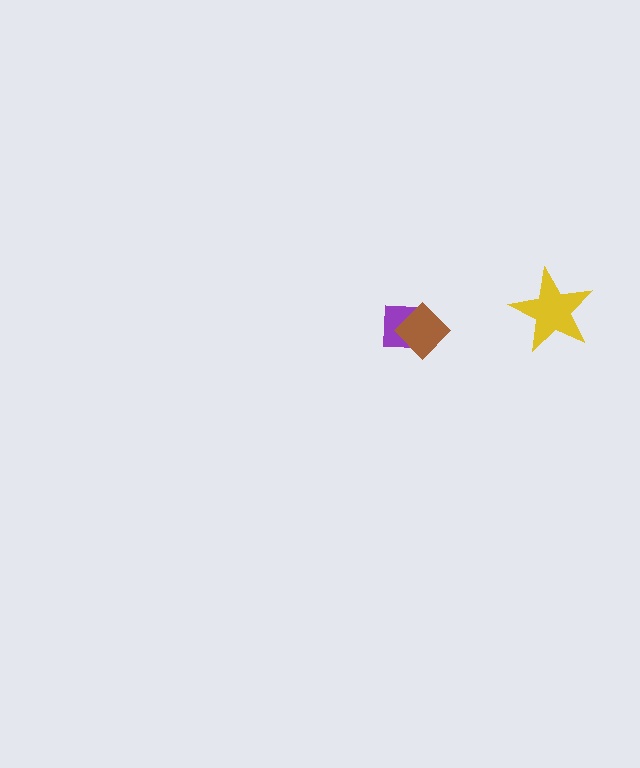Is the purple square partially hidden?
Yes, it is partially covered by another shape.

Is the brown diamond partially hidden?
No, no other shape covers it.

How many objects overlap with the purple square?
1 object overlaps with the purple square.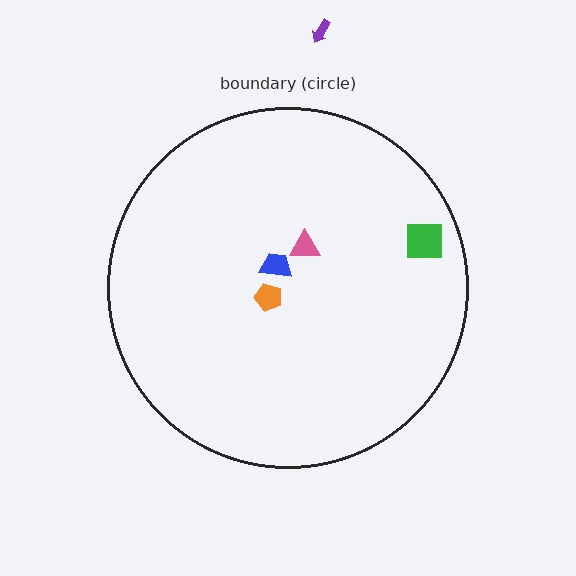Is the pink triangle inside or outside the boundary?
Inside.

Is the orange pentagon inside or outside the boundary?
Inside.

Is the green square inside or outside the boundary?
Inside.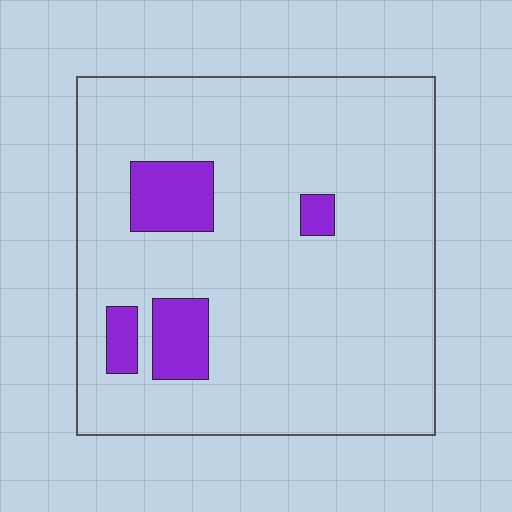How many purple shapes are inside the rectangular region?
4.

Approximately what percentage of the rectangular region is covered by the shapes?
Approximately 10%.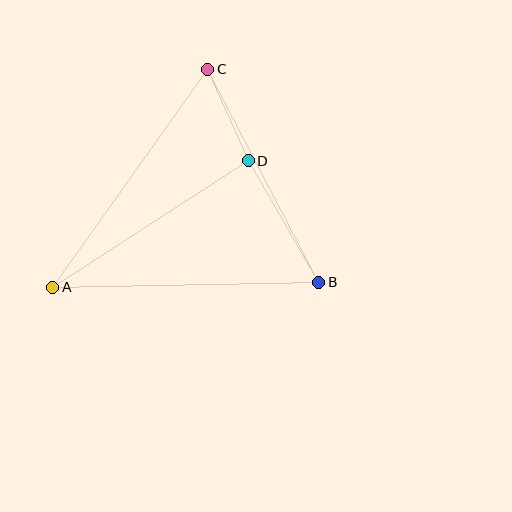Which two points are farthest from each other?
Points A and C are farthest from each other.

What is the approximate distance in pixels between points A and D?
The distance between A and D is approximately 233 pixels.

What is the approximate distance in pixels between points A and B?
The distance between A and B is approximately 266 pixels.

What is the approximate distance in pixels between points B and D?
The distance between B and D is approximately 140 pixels.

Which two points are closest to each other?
Points C and D are closest to each other.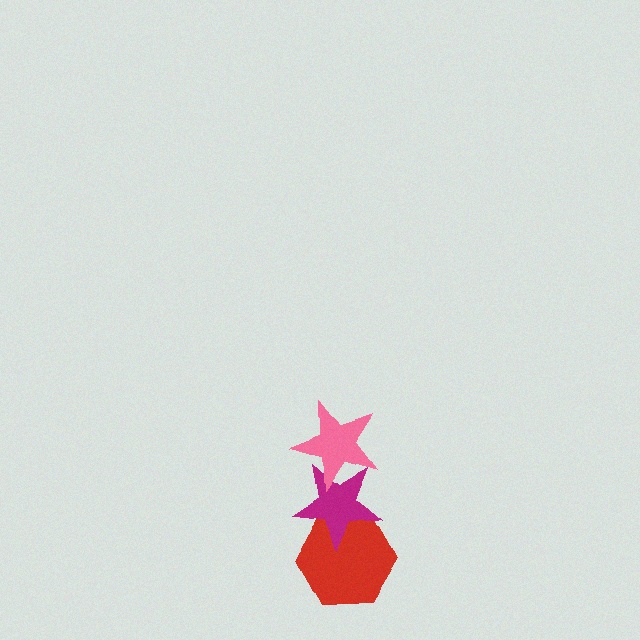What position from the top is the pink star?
The pink star is 1st from the top.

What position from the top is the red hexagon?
The red hexagon is 3rd from the top.